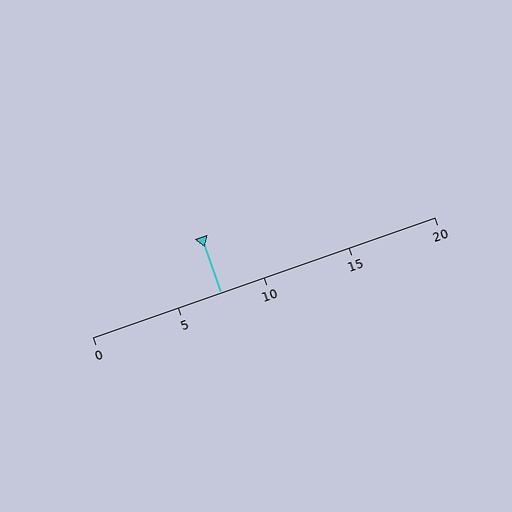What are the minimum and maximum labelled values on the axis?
The axis runs from 0 to 20.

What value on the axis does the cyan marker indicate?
The marker indicates approximately 7.5.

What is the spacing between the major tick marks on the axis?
The major ticks are spaced 5 apart.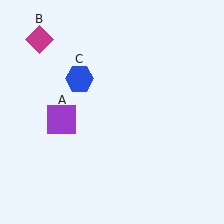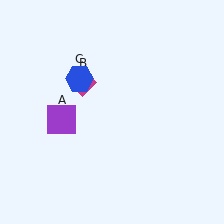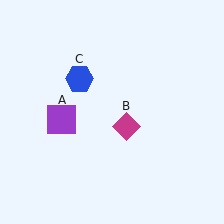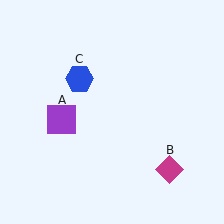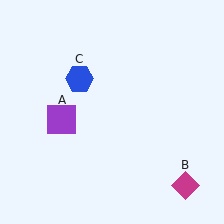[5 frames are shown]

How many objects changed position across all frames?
1 object changed position: magenta diamond (object B).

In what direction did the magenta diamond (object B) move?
The magenta diamond (object B) moved down and to the right.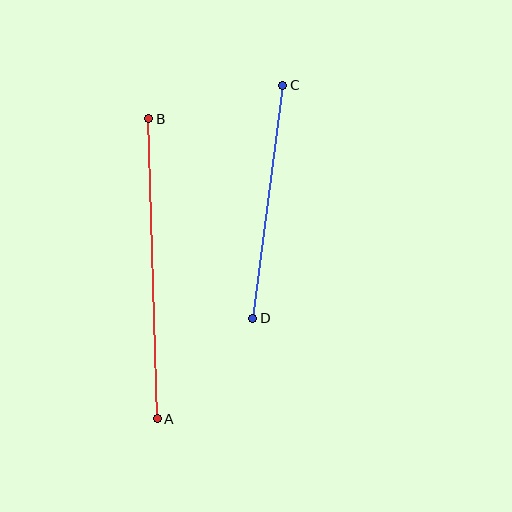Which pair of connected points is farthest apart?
Points A and B are farthest apart.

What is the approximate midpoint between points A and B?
The midpoint is at approximately (153, 269) pixels.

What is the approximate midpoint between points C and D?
The midpoint is at approximately (268, 202) pixels.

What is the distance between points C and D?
The distance is approximately 235 pixels.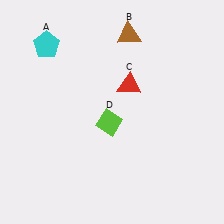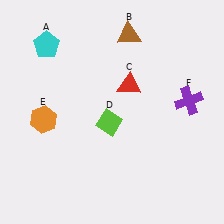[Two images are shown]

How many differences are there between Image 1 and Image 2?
There are 2 differences between the two images.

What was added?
An orange hexagon (E), a purple cross (F) were added in Image 2.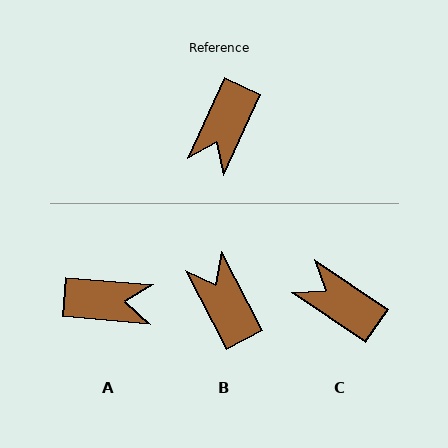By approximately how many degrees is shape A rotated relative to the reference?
Approximately 110 degrees counter-clockwise.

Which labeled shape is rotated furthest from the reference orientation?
B, about 128 degrees away.